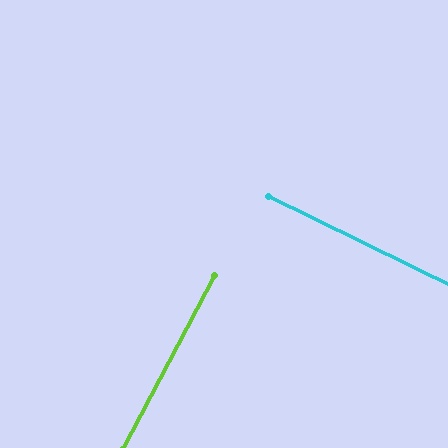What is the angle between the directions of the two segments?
Approximately 88 degrees.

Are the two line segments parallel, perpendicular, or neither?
Perpendicular — they meet at approximately 88°.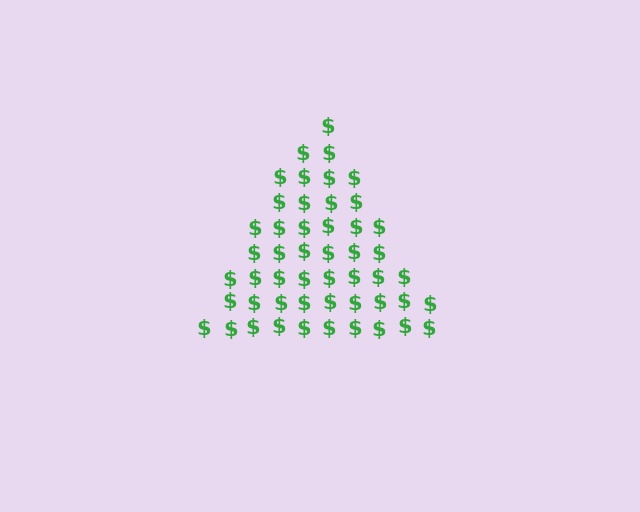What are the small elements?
The small elements are dollar signs.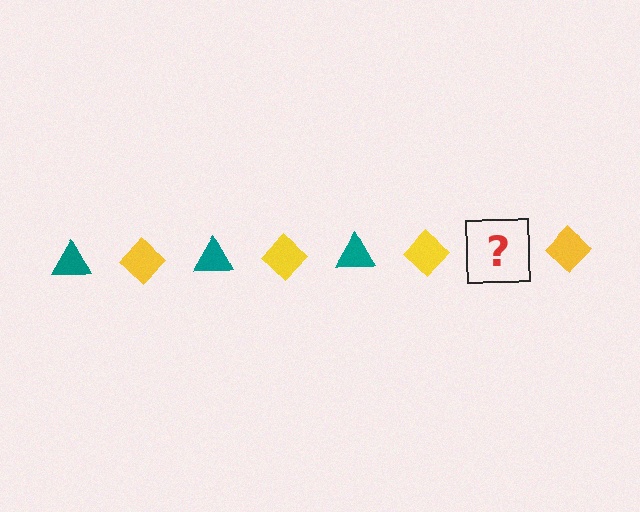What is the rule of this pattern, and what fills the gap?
The rule is that the pattern alternates between teal triangle and yellow diamond. The gap should be filled with a teal triangle.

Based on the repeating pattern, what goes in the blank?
The blank should be a teal triangle.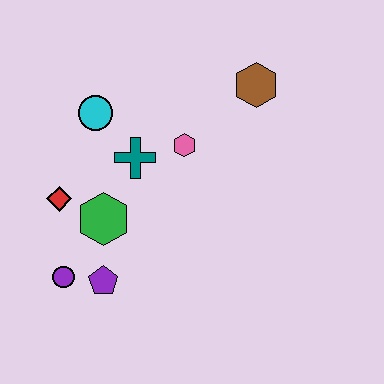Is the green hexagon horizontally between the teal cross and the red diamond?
Yes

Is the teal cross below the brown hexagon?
Yes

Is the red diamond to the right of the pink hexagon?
No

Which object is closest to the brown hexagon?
The pink hexagon is closest to the brown hexagon.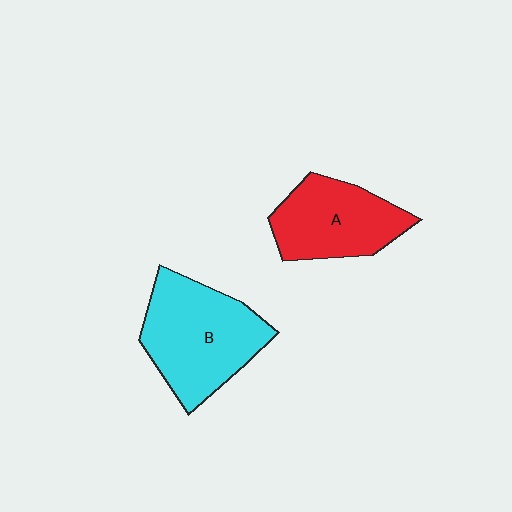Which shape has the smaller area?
Shape A (red).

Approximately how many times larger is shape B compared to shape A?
Approximately 1.3 times.